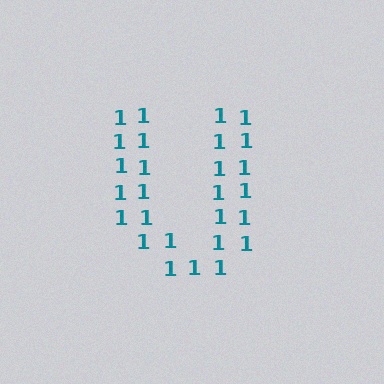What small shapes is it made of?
It is made of small digit 1's.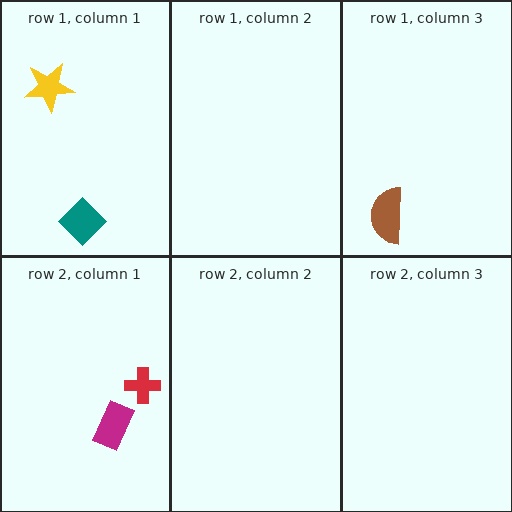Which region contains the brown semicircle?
The row 1, column 3 region.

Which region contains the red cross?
The row 2, column 1 region.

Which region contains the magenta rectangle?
The row 2, column 1 region.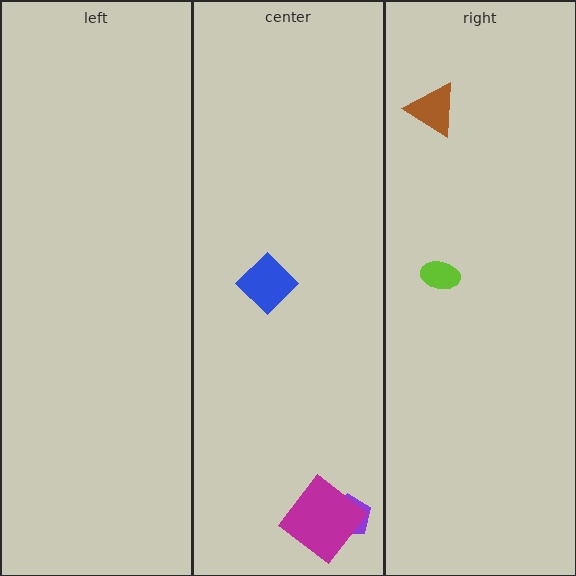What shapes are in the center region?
The purple pentagon, the blue diamond, the magenta diamond.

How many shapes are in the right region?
2.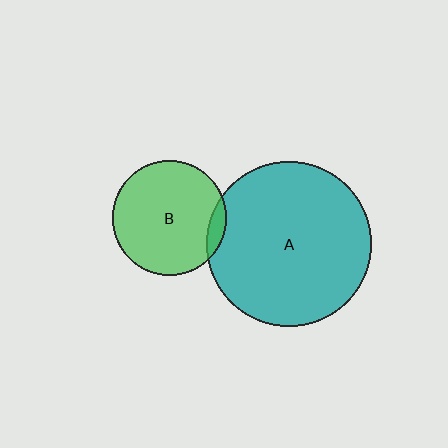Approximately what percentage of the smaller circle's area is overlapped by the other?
Approximately 10%.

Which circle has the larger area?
Circle A (teal).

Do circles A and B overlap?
Yes.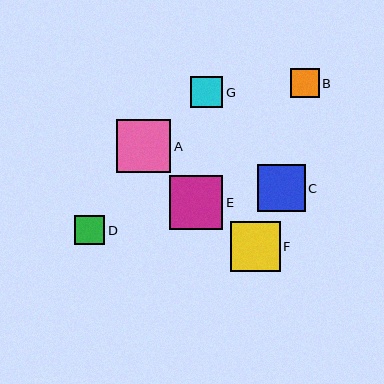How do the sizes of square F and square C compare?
Square F and square C are approximately the same size.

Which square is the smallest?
Square B is the smallest with a size of approximately 29 pixels.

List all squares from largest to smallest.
From largest to smallest: A, E, F, C, G, D, B.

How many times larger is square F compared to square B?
Square F is approximately 1.7 times the size of square B.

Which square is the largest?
Square A is the largest with a size of approximately 54 pixels.